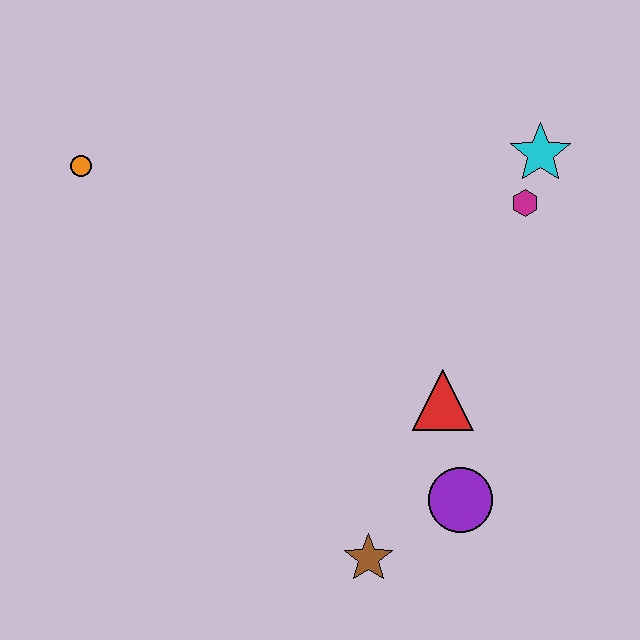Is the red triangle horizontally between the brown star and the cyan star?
Yes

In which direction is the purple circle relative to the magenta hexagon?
The purple circle is below the magenta hexagon.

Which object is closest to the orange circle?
The red triangle is closest to the orange circle.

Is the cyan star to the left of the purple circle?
No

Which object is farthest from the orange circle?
The purple circle is farthest from the orange circle.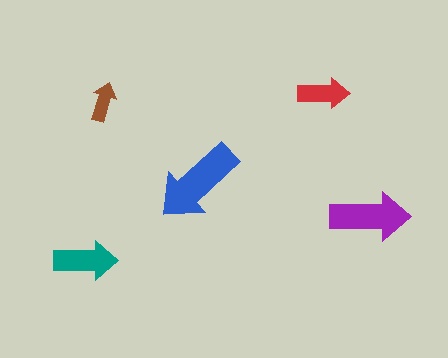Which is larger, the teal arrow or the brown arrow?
The teal one.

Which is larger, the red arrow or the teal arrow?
The teal one.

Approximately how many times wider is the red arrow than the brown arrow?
About 1.5 times wider.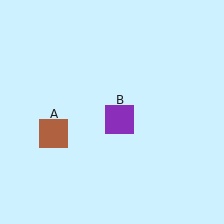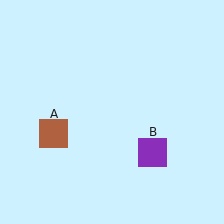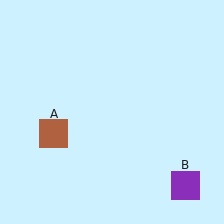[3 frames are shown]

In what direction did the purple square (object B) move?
The purple square (object B) moved down and to the right.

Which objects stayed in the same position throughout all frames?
Brown square (object A) remained stationary.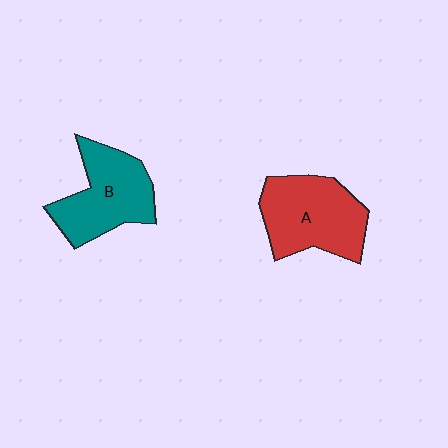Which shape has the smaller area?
Shape B (teal).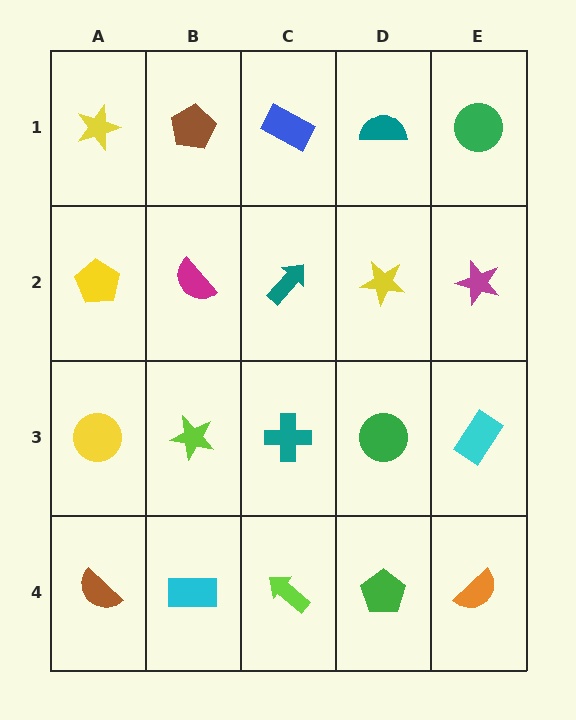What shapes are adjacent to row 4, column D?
A green circle (row 3, column D), a lime arrow (row 4, column C), an orange semicircle (row 4, column E).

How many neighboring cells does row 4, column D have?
3.